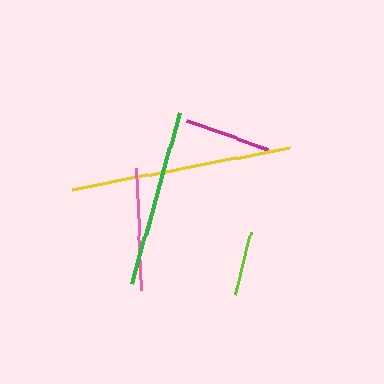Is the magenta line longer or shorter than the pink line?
The pink line is longer than the magenta line.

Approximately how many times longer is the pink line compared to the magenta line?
The pink line is approximately 1.4 times the length of the magenta line.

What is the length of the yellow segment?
The yellow segment is approximately 221 pixels long.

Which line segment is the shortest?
The lime line is the shortest at approximately 65 pixels.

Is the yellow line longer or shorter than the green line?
The yellow line is longer than the green line.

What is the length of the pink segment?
The pink segment is approximately 123 pixels long.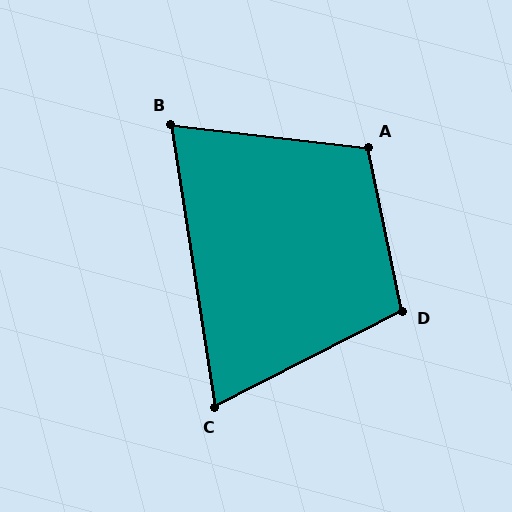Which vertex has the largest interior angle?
A, at approximately 108 degrees.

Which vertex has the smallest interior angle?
C, at approximately 72 degrees.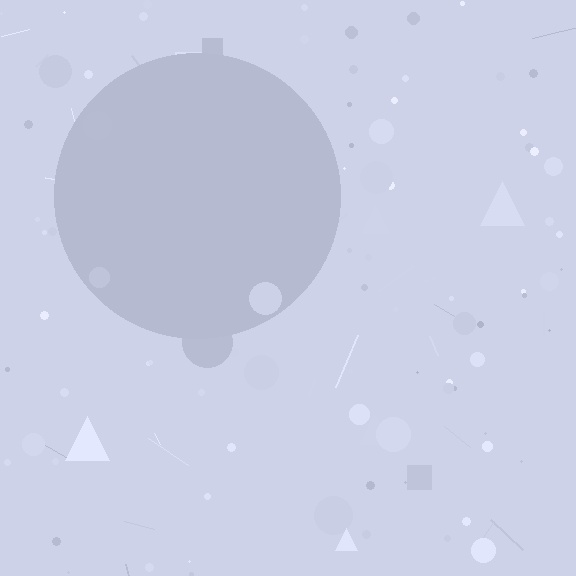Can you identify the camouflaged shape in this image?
The camouflaged shape is a circle.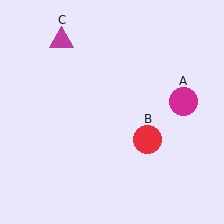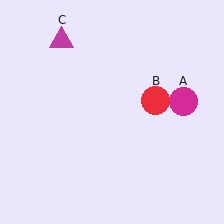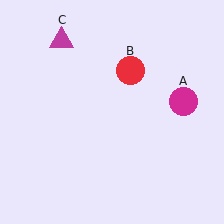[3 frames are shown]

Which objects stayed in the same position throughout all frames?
Magenta circle (object A) and magenta triangle (object C) remained stationary.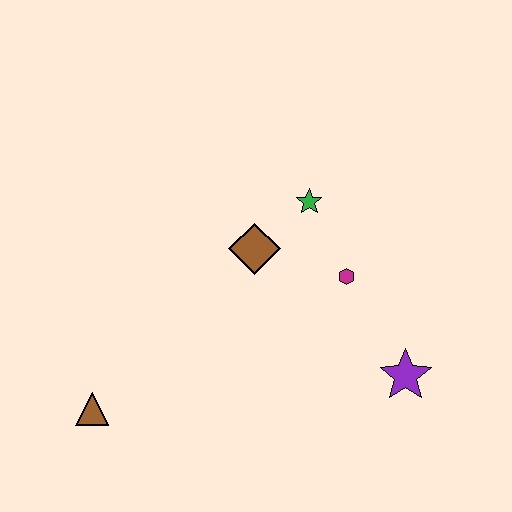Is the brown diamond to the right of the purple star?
No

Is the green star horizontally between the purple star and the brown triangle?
Yes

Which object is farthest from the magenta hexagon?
The brown triangle is farthest from the magenta hexagon.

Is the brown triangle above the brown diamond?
No